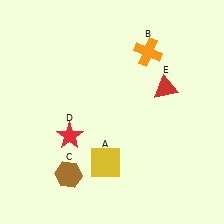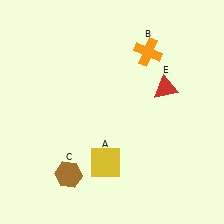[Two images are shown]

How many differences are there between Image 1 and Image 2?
There is 1 difference between the two images.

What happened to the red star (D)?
The red star (D) was removed in Image 2. It was in the bottom-left area of Image 1.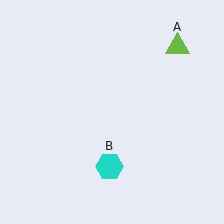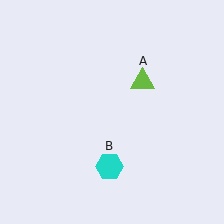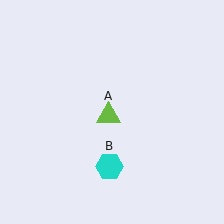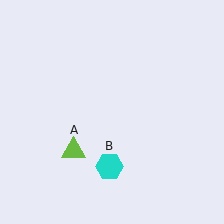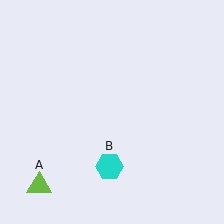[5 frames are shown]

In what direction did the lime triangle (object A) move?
The lime triangle (object A) moved down and to the left.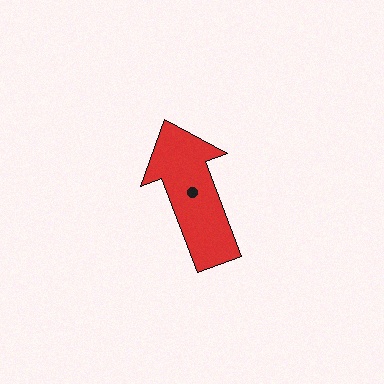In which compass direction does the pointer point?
North.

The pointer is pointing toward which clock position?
Roughly 11 o'clock.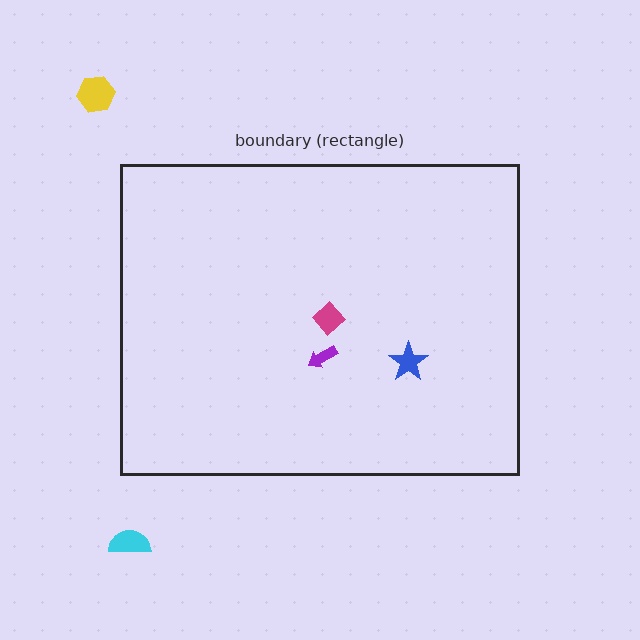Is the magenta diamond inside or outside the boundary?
Inside.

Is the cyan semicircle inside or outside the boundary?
Outside.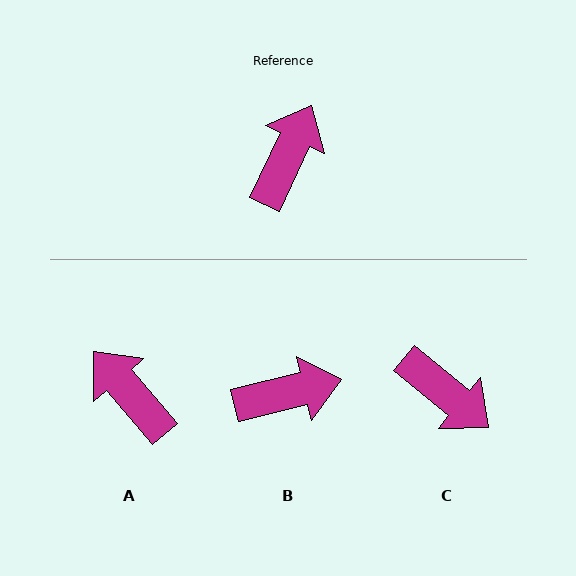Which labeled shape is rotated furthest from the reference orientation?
C, about 104 degrees away.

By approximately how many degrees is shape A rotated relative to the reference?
Approximately 66 degrees counter-clockwise.